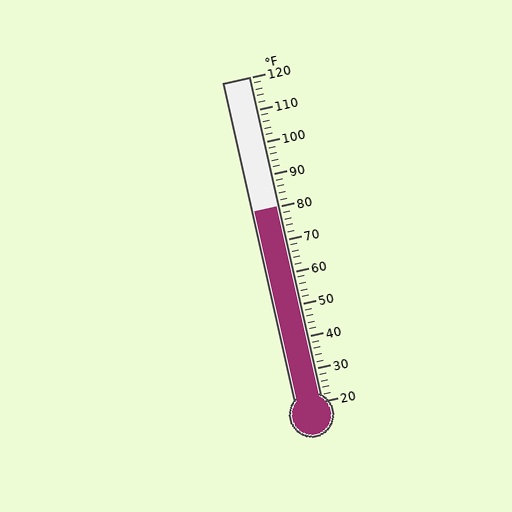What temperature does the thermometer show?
The thermometer shows approximately 80°F.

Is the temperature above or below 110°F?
The temperature is below 110°F.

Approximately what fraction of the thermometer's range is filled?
The thermometer is filled to approximately 60% of its range.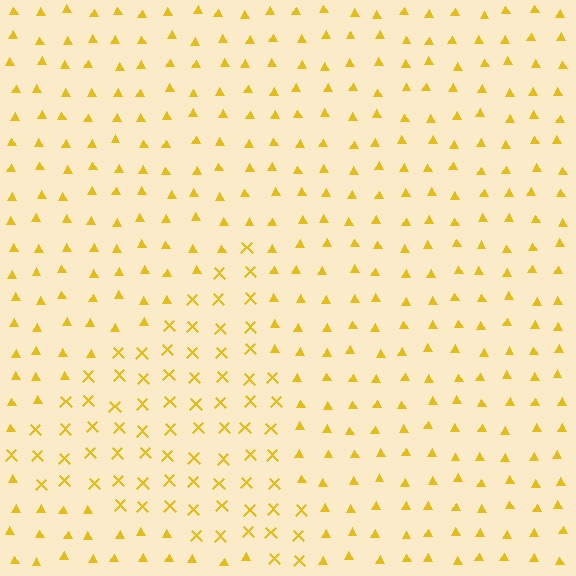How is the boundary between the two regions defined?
The boundary is defined by a change in element shape: X marks inside vs. triangles outside. All elements share the same color and spacing.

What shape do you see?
I see a triangle.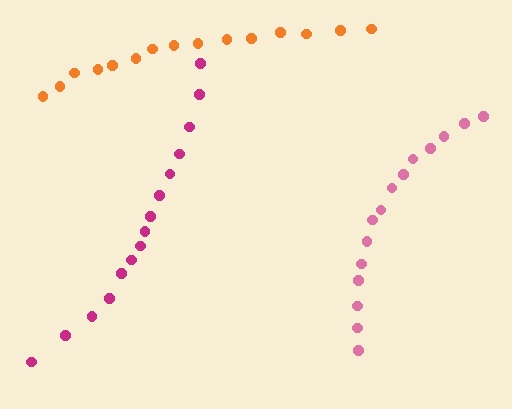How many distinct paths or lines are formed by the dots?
There are 3 distinct paths.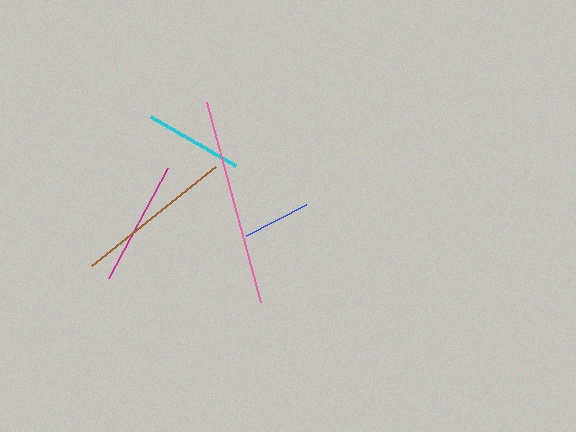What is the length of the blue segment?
The blue segment is approximately 68 pixels long.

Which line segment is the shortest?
The blue line is the shortest at approximately 68 pixels.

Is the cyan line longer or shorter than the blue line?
The cyan line is longer than the blue line.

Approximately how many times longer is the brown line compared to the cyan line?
The brown line is approximately 1.6 times the length of the cyan line.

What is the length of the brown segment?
The brown segment is approximately 158 pixels long.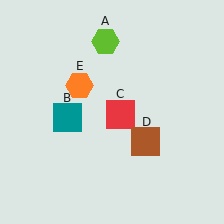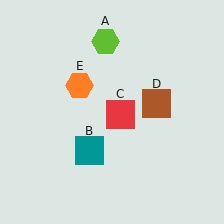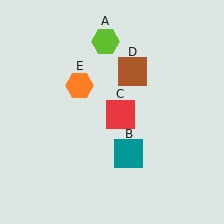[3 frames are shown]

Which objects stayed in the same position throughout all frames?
Lime hexagon (object A) and red square (object C) and orange hexagon (object E) remained stationary.